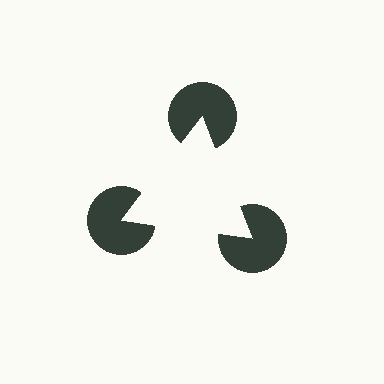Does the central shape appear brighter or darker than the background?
It typically appears slightly brighter than the background, even though no actual brightness change is drawn.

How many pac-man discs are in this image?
There are 3 — one at each vertex of the illusory triangle.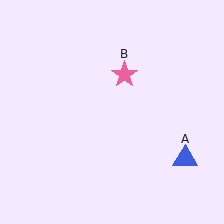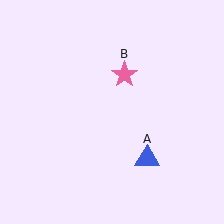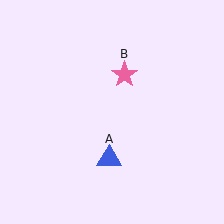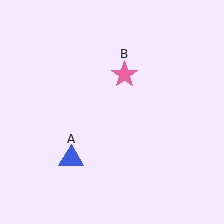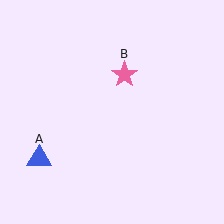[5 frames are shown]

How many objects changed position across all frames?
1 object changed position: blue triangle (object A).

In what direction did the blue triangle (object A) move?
The blue triangle (object A) moved left.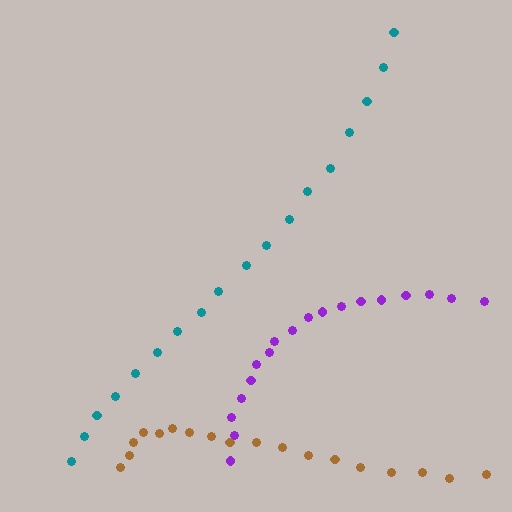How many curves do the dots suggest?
There are 3 distinct paths.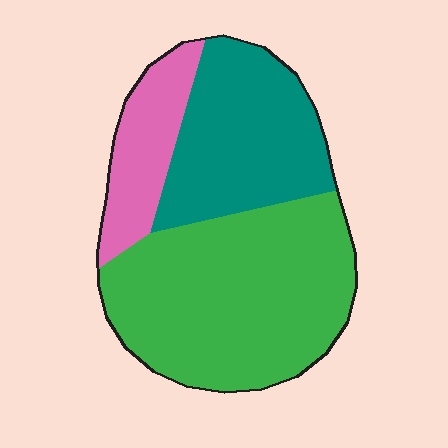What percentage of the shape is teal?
Teal takes up about one third (1/3) of the shape.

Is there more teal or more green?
Green.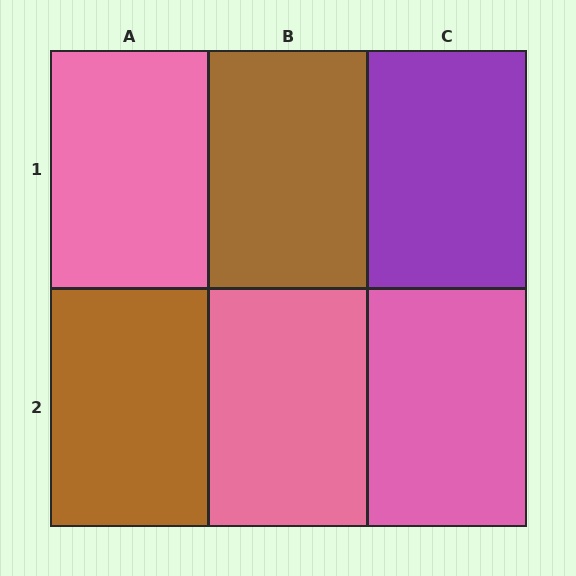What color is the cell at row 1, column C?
Purple.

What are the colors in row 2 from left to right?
Brown, pink, pink.